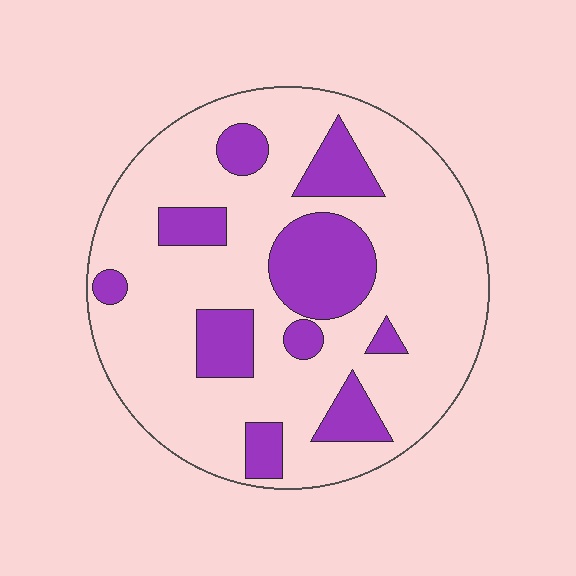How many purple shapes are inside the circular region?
10.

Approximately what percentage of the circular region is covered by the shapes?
Approximately 25%.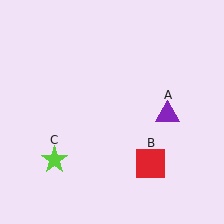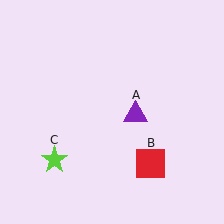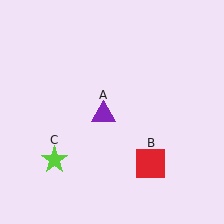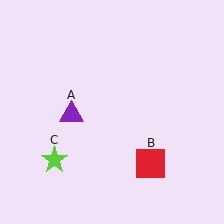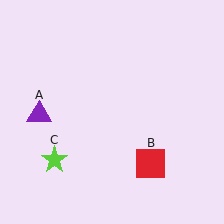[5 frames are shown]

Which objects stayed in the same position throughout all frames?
Red square (object B) and lime star (object C) remained stationary.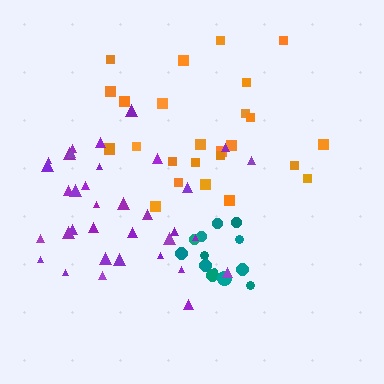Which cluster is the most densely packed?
Teal.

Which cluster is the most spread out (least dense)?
Orange.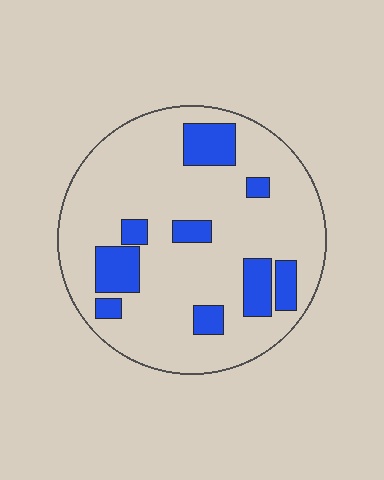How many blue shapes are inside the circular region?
9.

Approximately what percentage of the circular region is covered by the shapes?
Approximately 20%.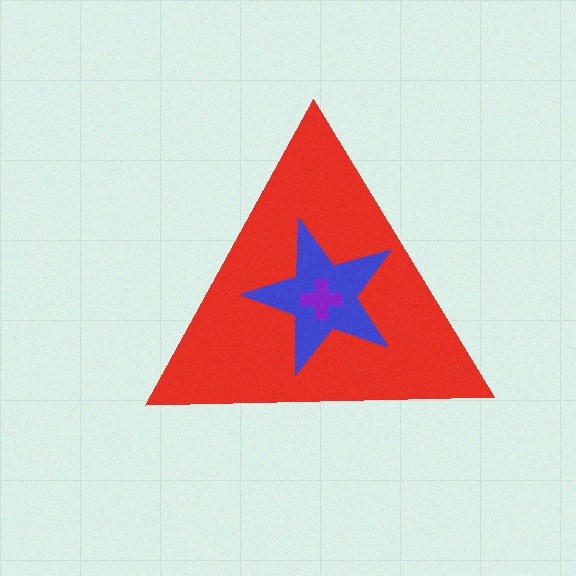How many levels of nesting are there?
3.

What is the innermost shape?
The purple cross.